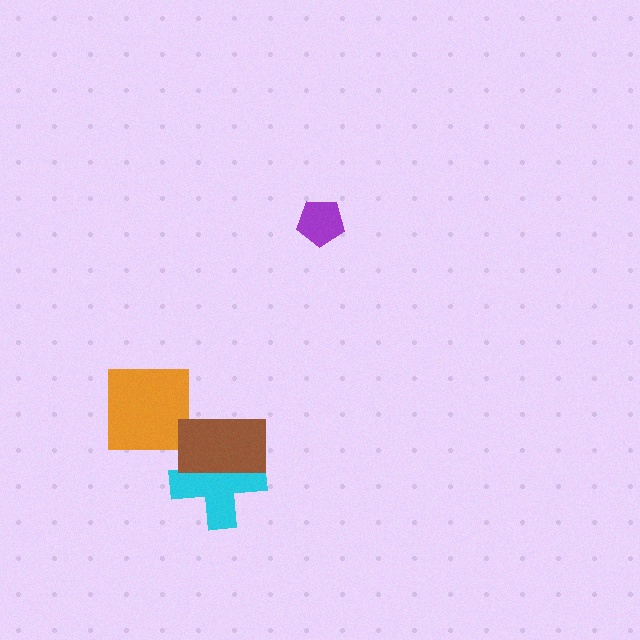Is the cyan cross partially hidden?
Yes, it is partially covered by another shape.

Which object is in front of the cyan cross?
The brown rectangle is in front of the cyan cross.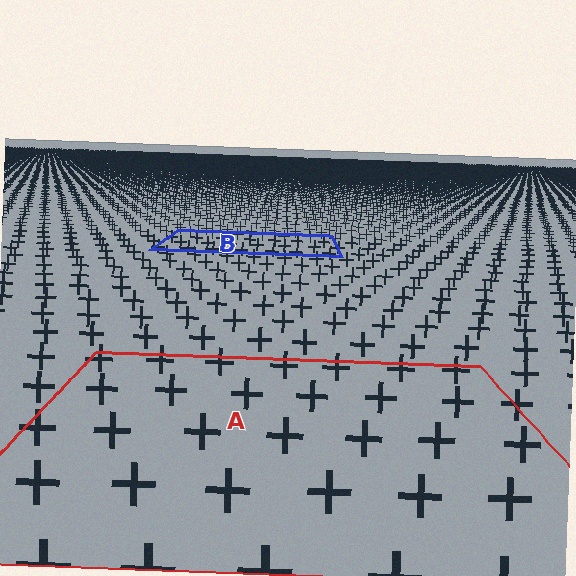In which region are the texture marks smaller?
The texture marks are smaller in region B, because it is farther away.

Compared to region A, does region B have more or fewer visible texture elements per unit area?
Region B has more texture elements per unit area — they are packed more densely because it is farther away.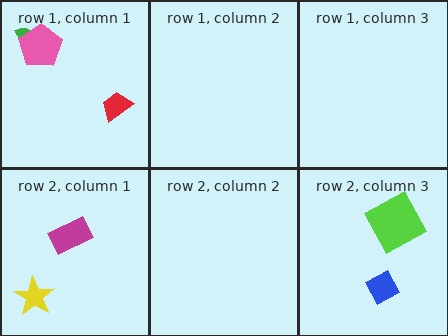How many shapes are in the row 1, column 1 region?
3.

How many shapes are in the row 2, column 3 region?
2.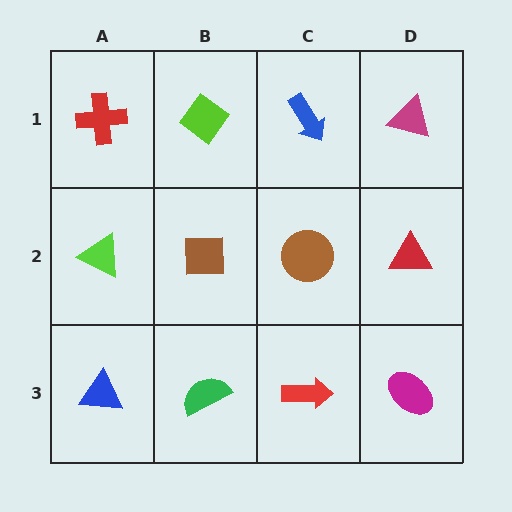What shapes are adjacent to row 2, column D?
A magenta triangle (row 1, column D), a magenta ellipse (row 3, column D), a brown circle (row 2, column C).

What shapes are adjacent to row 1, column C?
A brown circle (row 2, column C), a lime diamond (row 1, column B), a magenta triangle (row 1, column D).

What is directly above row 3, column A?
A lime triangle.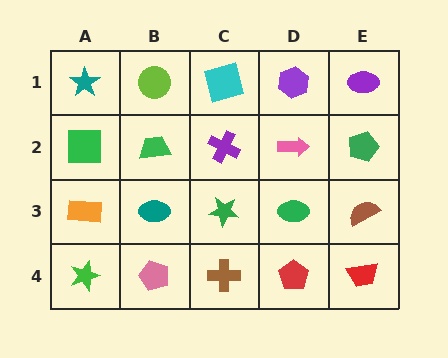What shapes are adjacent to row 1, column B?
A green trapezoid (row 2, column B), a teal star (row 1, column A), a cyan square (row 1, column C).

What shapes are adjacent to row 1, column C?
A purple cross (row 2, column C), a lime circle (row 1, column B), a purple hexagon (row 1, column D).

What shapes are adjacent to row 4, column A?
An orange rectangle (row 3, column A), a pink pentagon (row 4, column B).